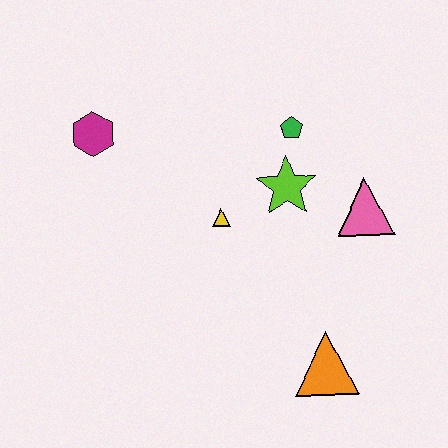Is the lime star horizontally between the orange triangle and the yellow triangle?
Yes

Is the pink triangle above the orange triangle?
Yes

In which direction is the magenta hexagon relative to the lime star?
The magenta hexagon is to the left of the lime star.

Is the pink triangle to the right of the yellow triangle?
Yes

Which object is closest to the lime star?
The green pentagon is closest to the lime star.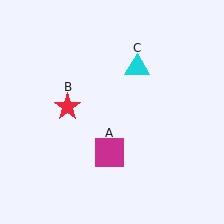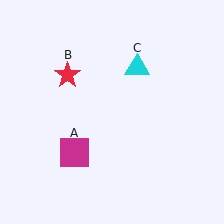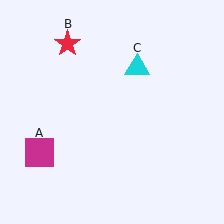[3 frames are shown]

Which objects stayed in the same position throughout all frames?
Cyan triangle (object C) remained stationary.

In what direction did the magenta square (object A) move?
The magenta square (object A) moved left.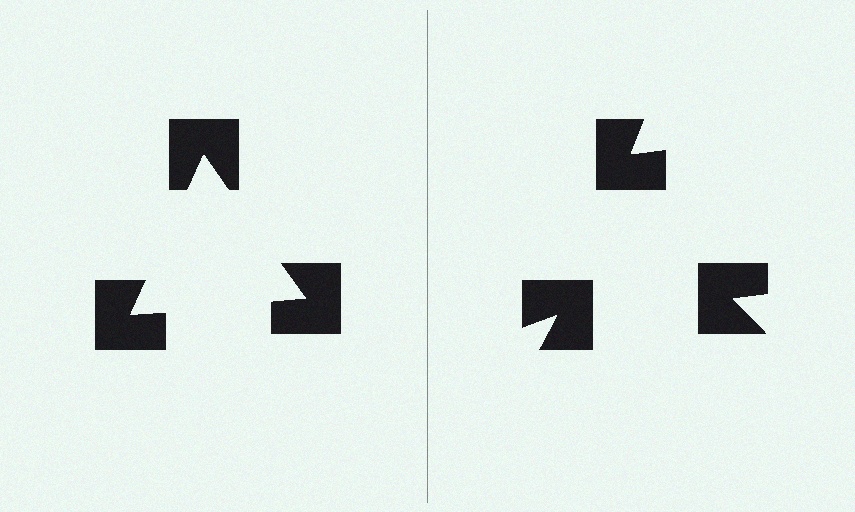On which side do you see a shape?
An illusory triangle appears on the left side. On the right side the wedge cuts are rotated, so no coherent shape forms.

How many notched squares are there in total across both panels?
6 — 3 on each side.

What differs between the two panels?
The notched squares are positioned identically on both sides; only the wedge orientations differ. On the left they align to a triangle; on the right they are misaligned.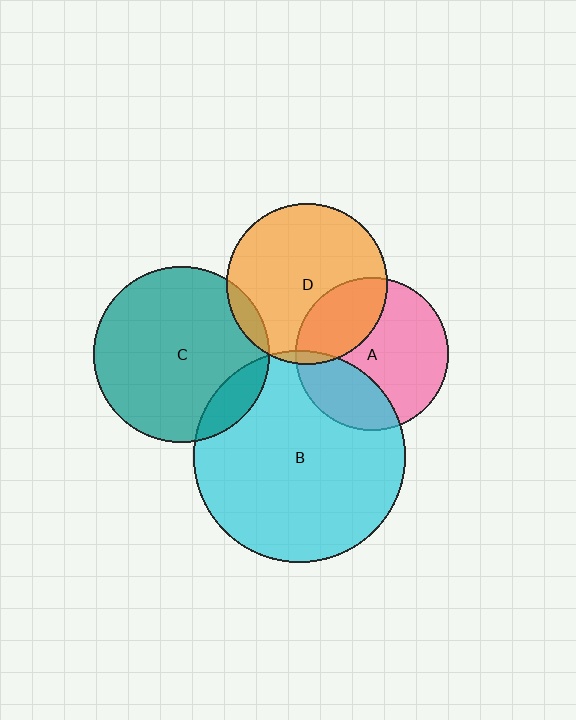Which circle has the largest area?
Circle B (cyan).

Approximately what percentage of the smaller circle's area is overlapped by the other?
Approximately 10%.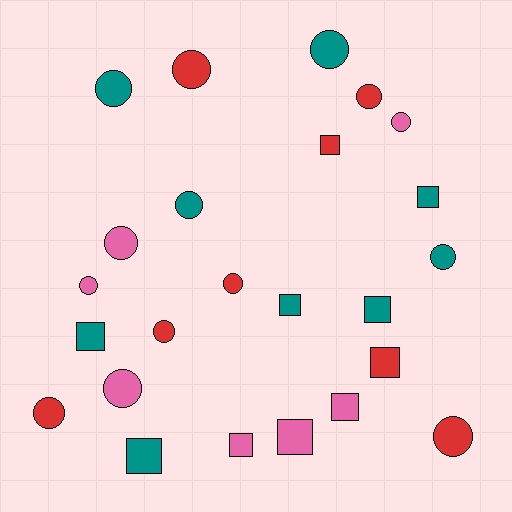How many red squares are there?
There are 2 red squares.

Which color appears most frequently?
Teal, with 9 objects.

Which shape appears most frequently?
Circle, with 14 objects.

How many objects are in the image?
There are 24 objects.